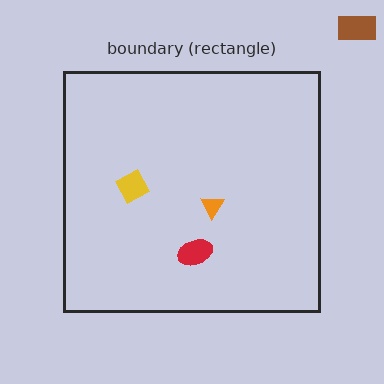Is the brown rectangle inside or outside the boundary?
Outside.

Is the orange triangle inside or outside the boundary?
Inside.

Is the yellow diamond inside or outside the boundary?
Inside.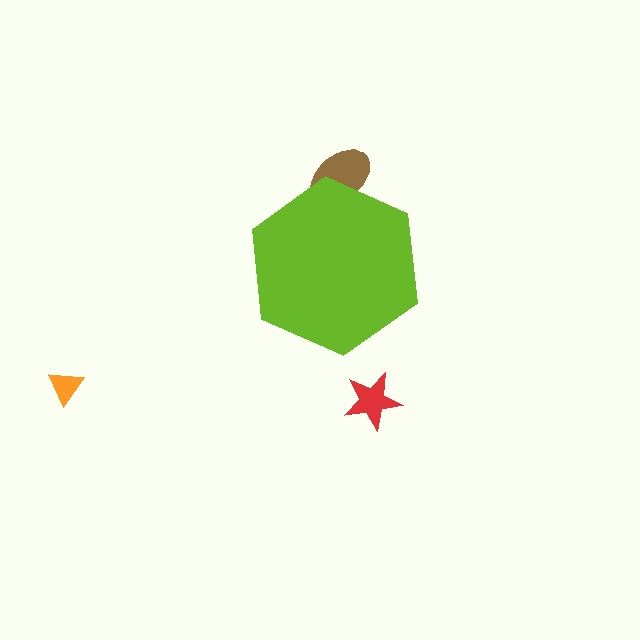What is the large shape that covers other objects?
A lime hexagon.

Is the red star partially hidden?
No, the red star is fully visible.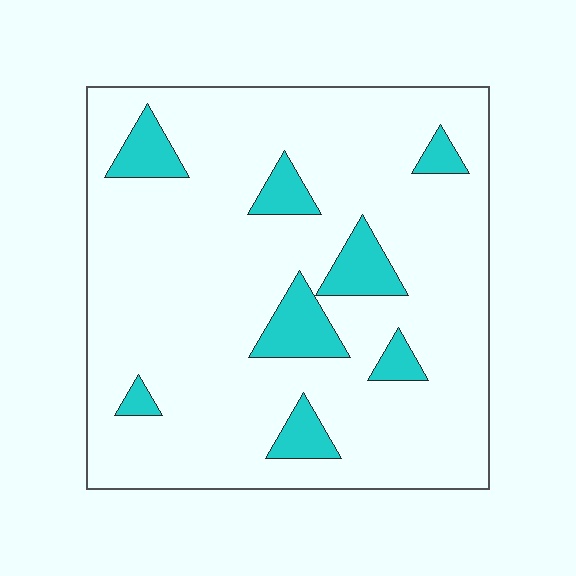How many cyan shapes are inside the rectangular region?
8.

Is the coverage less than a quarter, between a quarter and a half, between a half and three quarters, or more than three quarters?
Less than a quarter.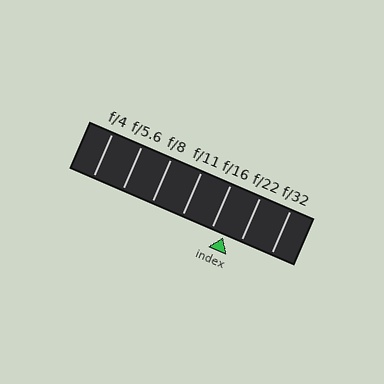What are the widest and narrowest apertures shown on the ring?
The widest aperture shown is f/4 and the narrowest is f/32.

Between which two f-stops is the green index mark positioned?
The index mark is between f/16 and f/22.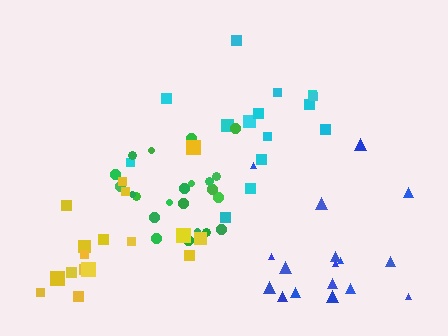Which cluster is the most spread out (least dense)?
Blue.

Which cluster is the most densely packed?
Green.